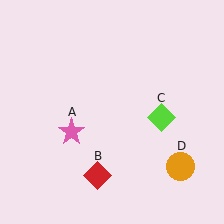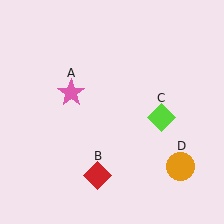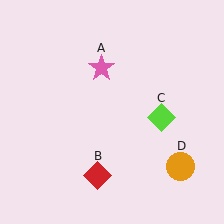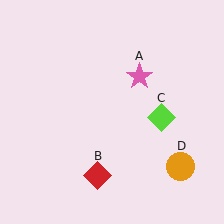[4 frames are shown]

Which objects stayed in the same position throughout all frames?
Red diamond (object B) and lime diamond (object C) and orange circle (object D) remained stationary.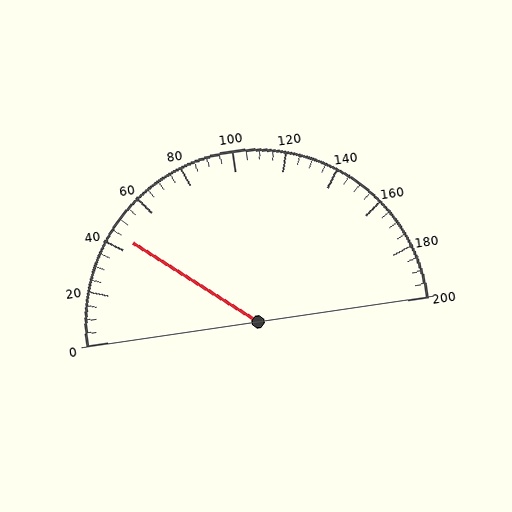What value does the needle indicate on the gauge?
The needle indicates approximately 45.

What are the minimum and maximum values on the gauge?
The gauge ranges from 0 to 200.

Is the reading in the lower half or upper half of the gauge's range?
The reading is in the lower half of the range (0 to 200).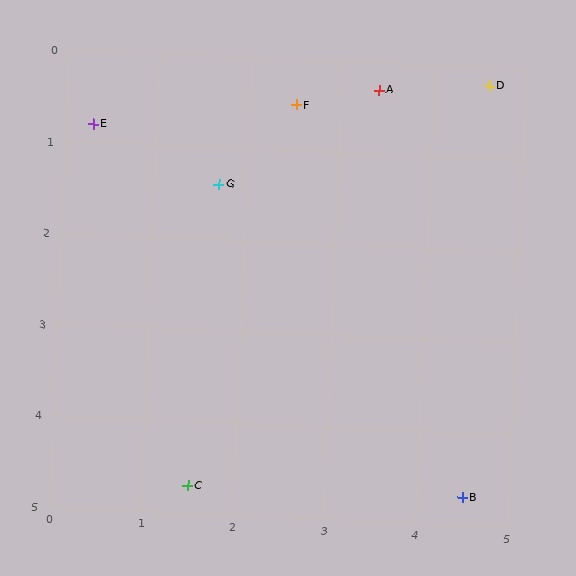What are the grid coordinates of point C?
Point C is at approximately (1.5, 4.7).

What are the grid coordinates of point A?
Point A is at approximately (3.4, 0.3).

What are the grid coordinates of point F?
Point F is at approximately (2.5, 0.5).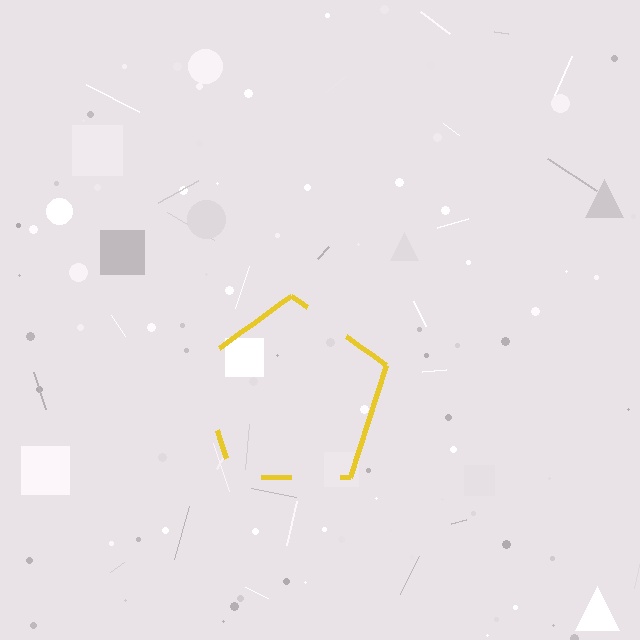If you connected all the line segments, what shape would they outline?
They would outline a pentagon.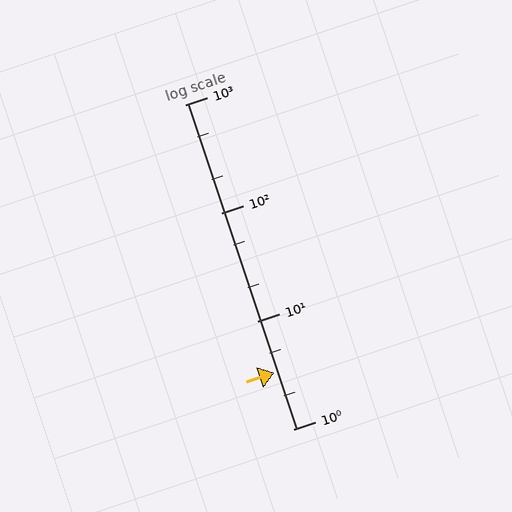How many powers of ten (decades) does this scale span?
The scale spans 3 decades, from 1 to 1000.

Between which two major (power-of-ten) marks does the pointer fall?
The pointer is between 1 and 10.